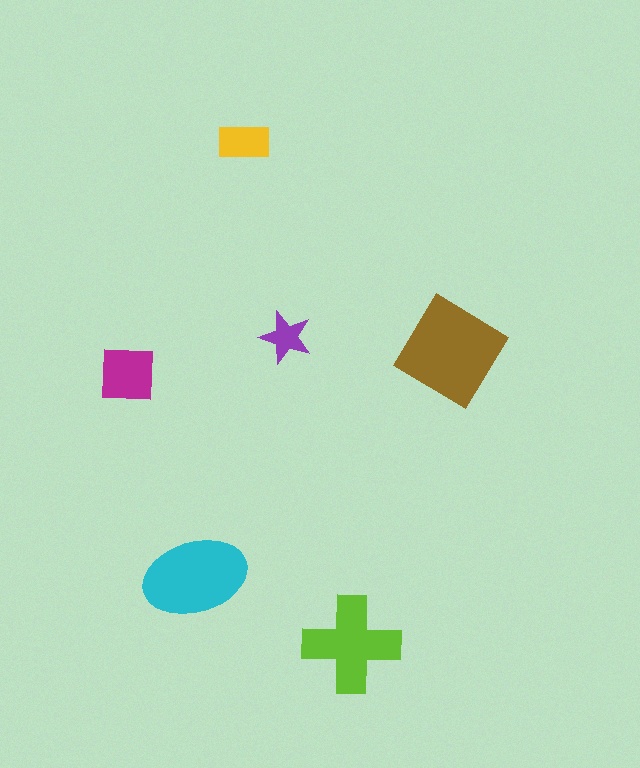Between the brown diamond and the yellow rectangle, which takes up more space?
The brown diamond.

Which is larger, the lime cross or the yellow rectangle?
The lime cross.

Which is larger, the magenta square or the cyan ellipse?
The cyan ellipse.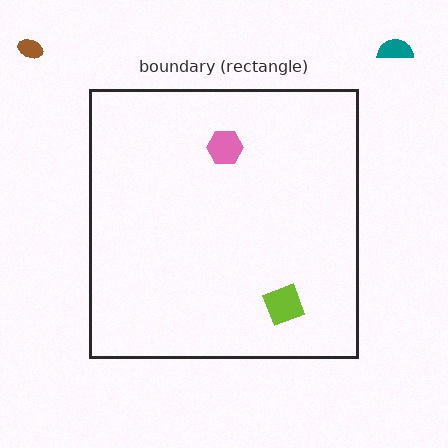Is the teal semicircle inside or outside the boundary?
Outside.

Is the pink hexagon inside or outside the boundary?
Inside.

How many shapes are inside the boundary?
2 inside, 2 outside.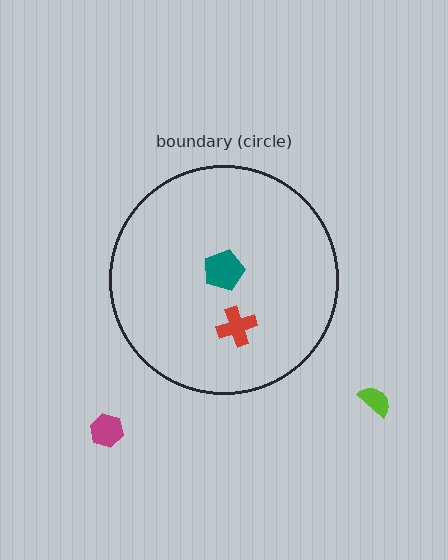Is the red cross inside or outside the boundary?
Inside.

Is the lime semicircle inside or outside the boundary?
Outside.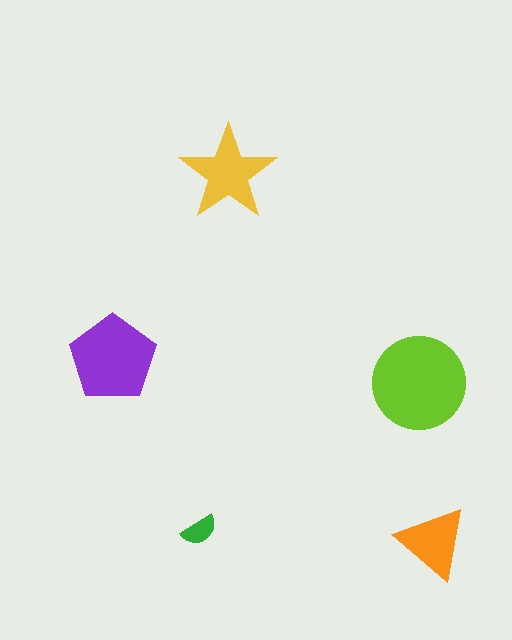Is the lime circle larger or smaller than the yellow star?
Larger.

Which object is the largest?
The lime circle.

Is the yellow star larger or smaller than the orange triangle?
Larger.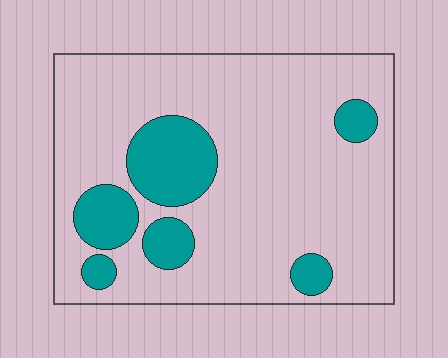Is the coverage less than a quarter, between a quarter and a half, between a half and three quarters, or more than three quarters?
Less than a quarter.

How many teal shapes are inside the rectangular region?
6.